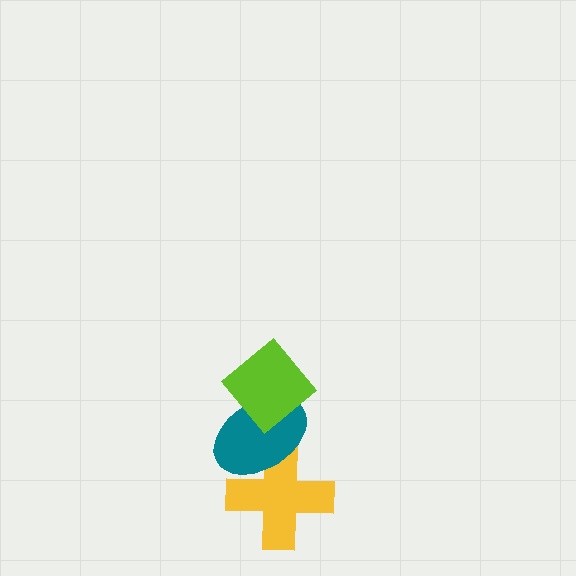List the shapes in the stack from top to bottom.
From top to bottom: the lime diamond, the teal ellipse, the yellow cross.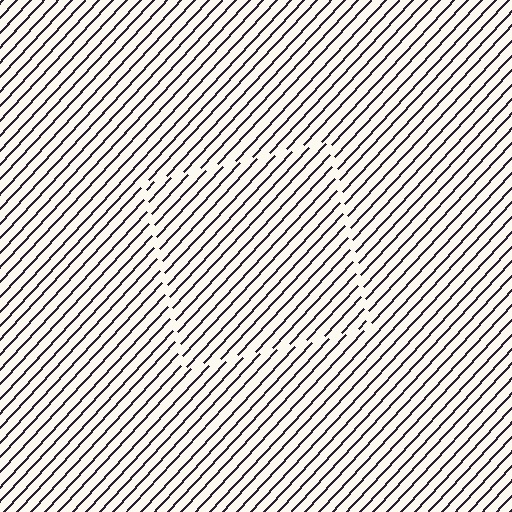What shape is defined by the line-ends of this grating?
An illusory square. The interior of the shape contains the same grating, shifted by half a period — the contour is defined by the phase discontinuity where line-ends from the inner and outer gratings abut.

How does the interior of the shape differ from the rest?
The interior of the shape contains the same grating, shifted by half a period — the contour is defined by the phase discontinuity where line-ends from the inner and outer gratings abut.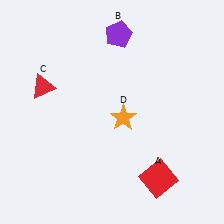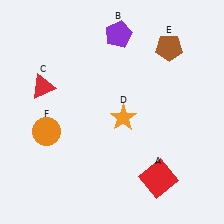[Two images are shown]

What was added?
A brown pentagon (E), an orange circle (F) were added in Image 2.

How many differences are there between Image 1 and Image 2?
There are 2 differences between the two images.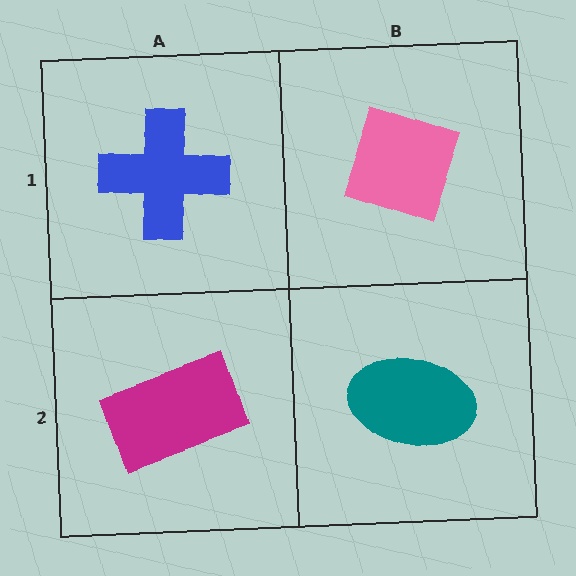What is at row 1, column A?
A blue cross.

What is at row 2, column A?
A magenta rectangle.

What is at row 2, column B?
A teal ellipse.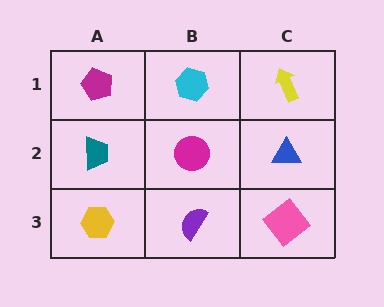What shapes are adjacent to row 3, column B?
A magenta circle (row 2, column B), a yellow hexagon (row 3, column A), a pink diamond (row 3, column C).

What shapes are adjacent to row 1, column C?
A blue triangle (row 2, column C), a cyan hexagon (row 1, column B).